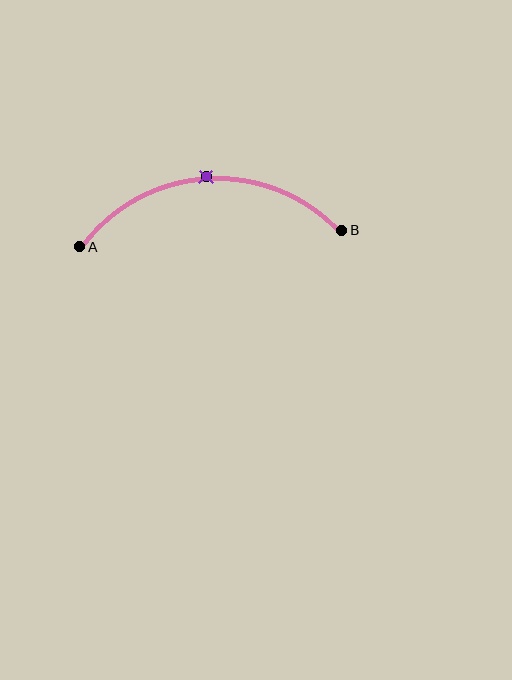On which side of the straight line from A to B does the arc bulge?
The arc bulges above the straight line connecting A and B.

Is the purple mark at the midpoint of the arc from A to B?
Yes. The purple mark lies on the arc at equal arc-length from both A and B — it is the arc midpoint.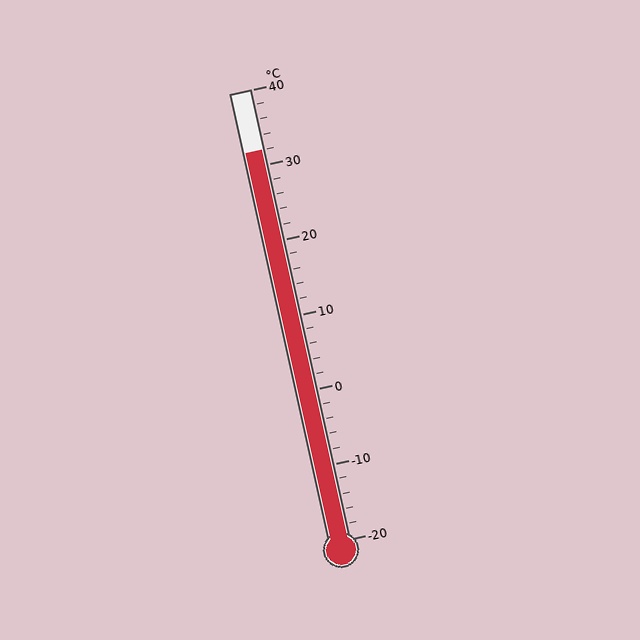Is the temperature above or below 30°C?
The temperature is above 30°C.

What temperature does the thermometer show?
The thermometer shows approximately 32°C.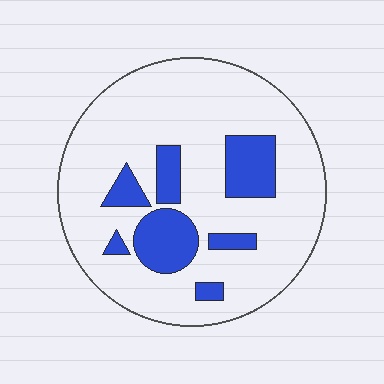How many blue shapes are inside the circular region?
7.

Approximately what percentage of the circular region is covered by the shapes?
Approximately 20%.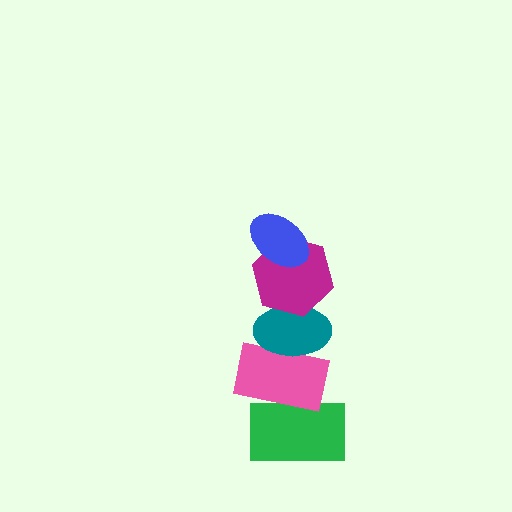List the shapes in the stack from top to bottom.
From top to bottom: the blue ellipse, the magenta hexagon, the teal ellipse, the pink rectangle, the green rectangle.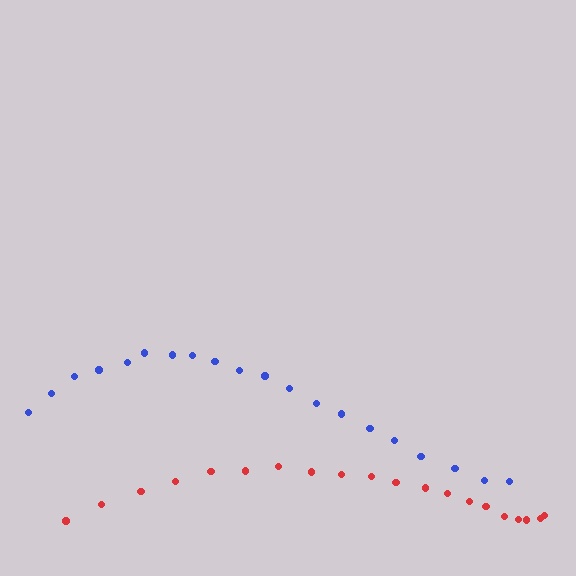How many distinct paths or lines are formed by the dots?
There are 2 distinct paths.